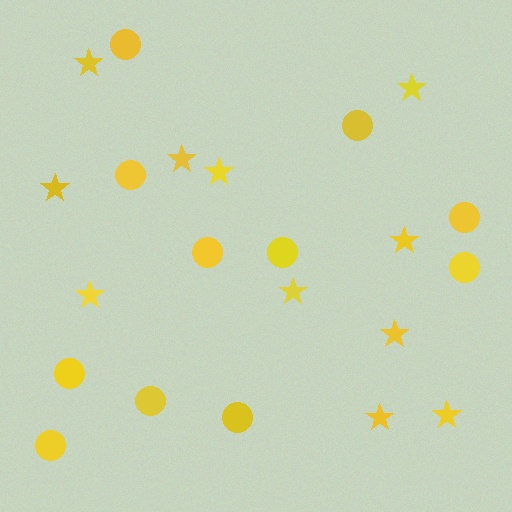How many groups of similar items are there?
There are 2 groups: one group of stars (11) and one group of circles (11).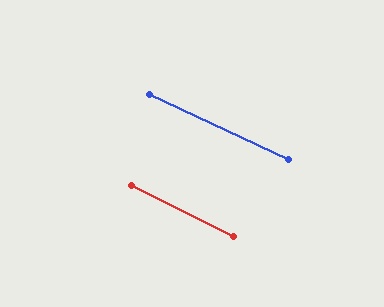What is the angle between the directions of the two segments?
Approximately 2 degrees.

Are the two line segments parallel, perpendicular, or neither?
Parallel — their directions differ by only 2.0°.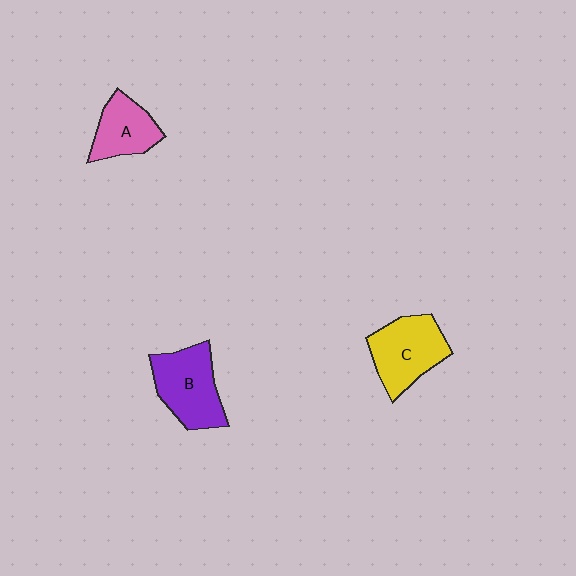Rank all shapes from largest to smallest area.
From largest to smallest: B (purple), C (yellow), A (pink).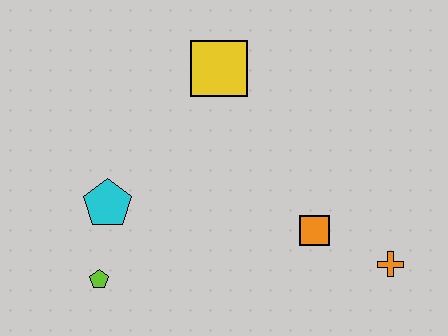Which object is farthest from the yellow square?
The orange cross is farthest from the yellow square.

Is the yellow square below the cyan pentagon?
No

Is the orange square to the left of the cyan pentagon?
No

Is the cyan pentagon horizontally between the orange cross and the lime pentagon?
Yes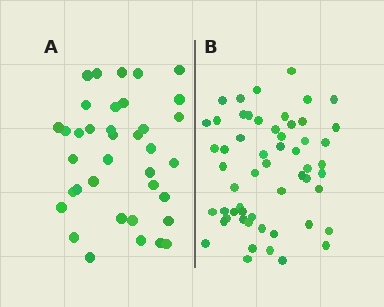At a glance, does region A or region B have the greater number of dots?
Region B (the right region) has more dots.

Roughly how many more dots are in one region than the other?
Region B has approximately 20 more dots than region A.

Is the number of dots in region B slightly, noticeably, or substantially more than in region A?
Region B has substantially more. The ratio is roughly 1.5 to 1.